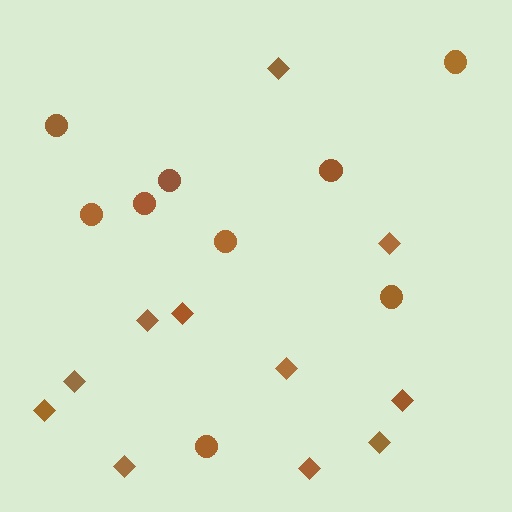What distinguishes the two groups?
There are 2 groups: one group of circles (9) and one group of diamonds (11).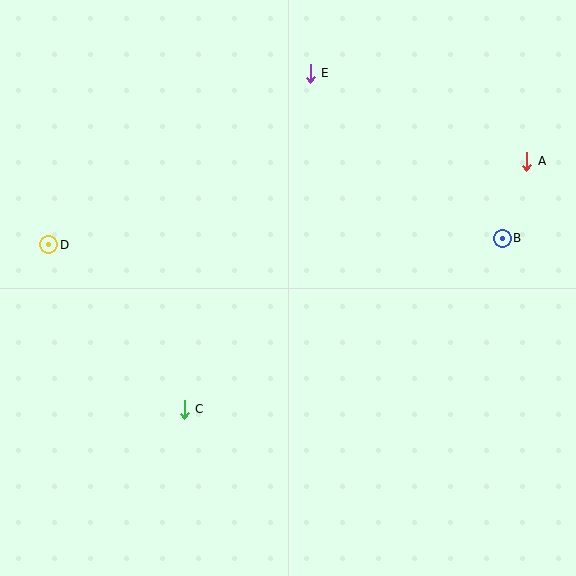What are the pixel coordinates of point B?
Point B is at (502, 238).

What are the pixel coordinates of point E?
Point E is at (310, 73).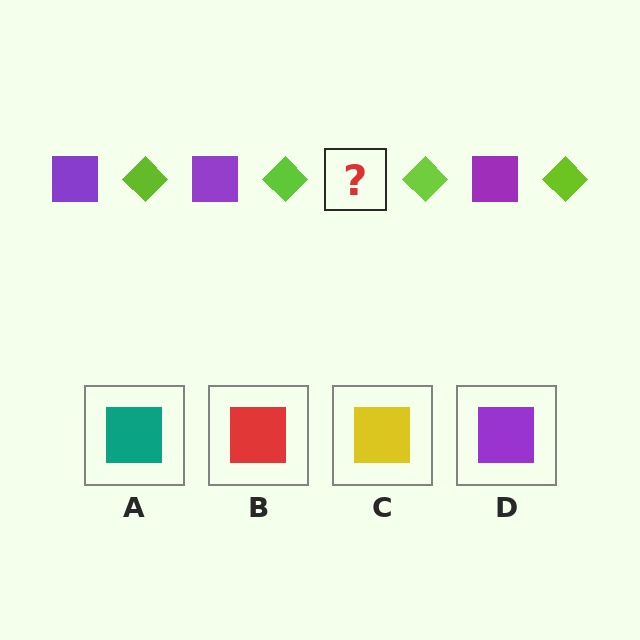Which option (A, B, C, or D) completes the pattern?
D.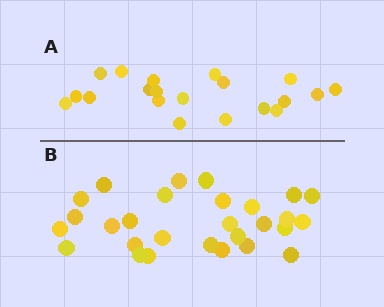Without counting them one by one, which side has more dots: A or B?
Region B (the bottom region) has more dots.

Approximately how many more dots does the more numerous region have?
Region B has roughly 8 or so more dots than region A.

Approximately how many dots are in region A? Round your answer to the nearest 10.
About 20 dots.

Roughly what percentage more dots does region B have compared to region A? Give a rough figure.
About 40% more.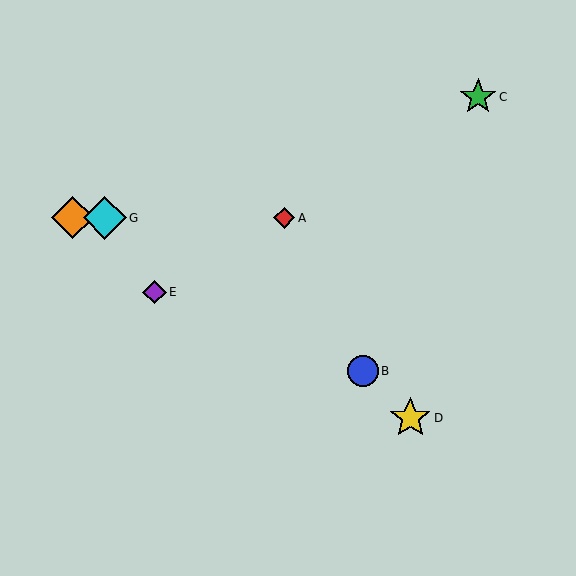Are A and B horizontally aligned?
No, A is at y≈218 and B is at y≈371.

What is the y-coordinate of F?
Object F is at y≈218.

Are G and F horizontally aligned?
Yes, both are at y≈218.